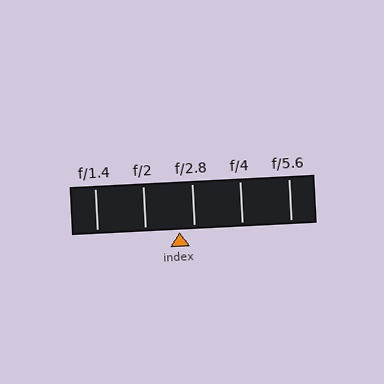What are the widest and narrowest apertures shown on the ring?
The widest aperture shown is f/1.4 and the narrowest is f/5.6.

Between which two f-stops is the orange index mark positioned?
The index mark is between f/2 and f/2.8.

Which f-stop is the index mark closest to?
The index mark is closest to f/2.8.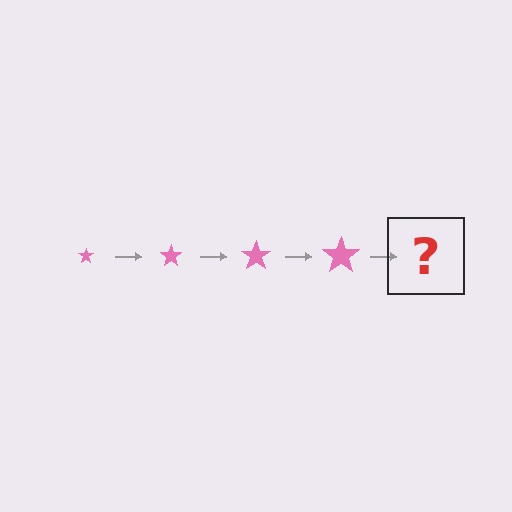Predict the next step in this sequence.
The next step is a pink star, larger than the previous one.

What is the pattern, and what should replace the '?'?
The pattern is that the star gets progressively larger each step. The '?' should be a pink star, larger than the previous one.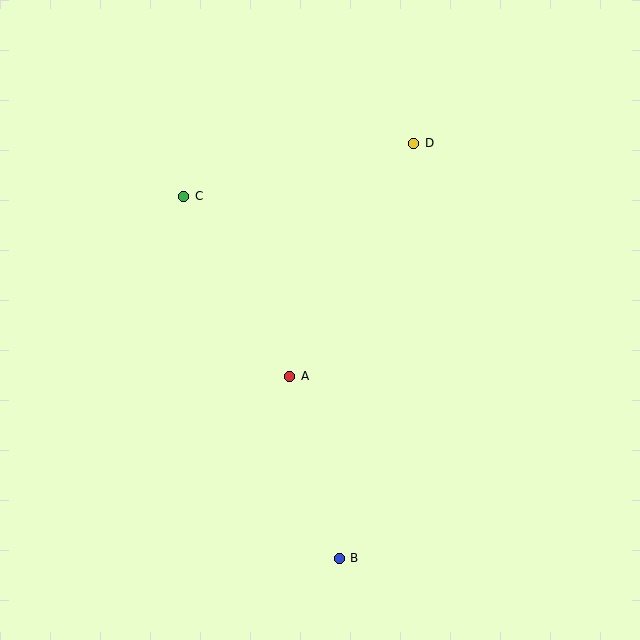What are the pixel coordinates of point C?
Point C is at (184, 196).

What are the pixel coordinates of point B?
Point B is at (339, 558).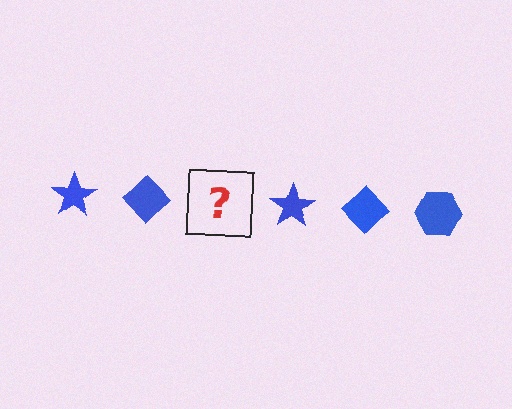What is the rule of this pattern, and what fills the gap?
The rule is that the pattern cycles through star, diamond, hexagon shapes in blue. The gap should be filled with a blue hexagon.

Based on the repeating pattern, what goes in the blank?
The blank should be a blue hexagon.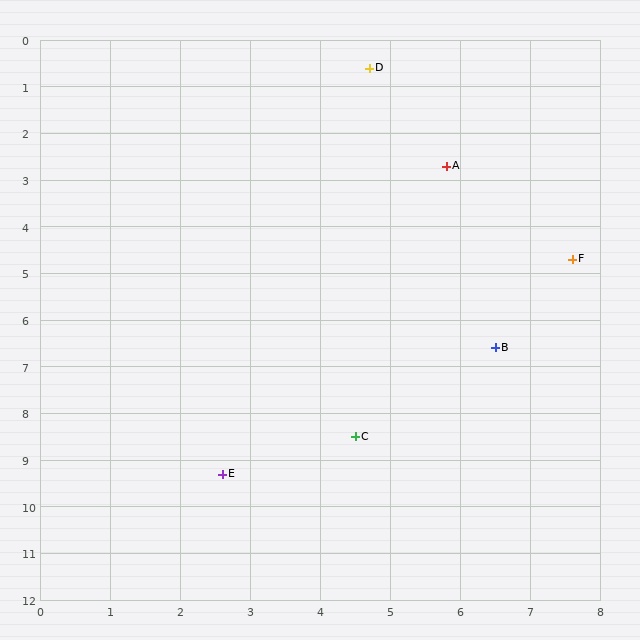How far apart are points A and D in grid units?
Points A and D are about 2.4 grid units apart.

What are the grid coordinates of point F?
Point F is at approximately (7.6, 4.7).